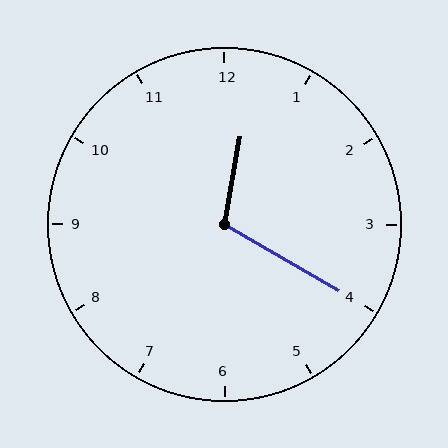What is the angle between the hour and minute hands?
Approximately 110 degrees.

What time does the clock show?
12:20.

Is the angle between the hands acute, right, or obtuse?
It is obtuse.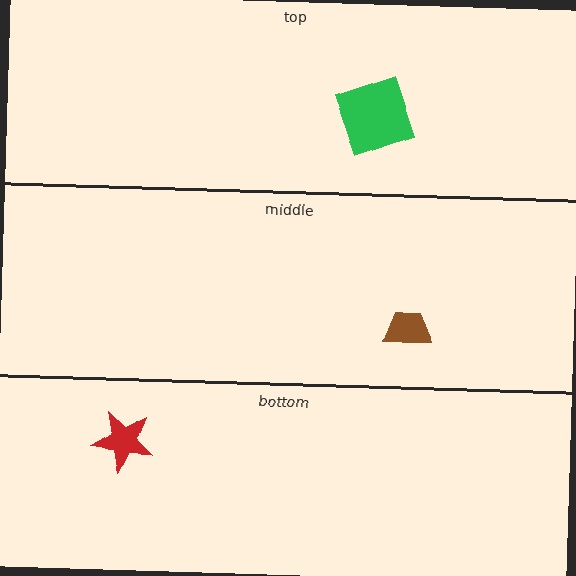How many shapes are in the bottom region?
1.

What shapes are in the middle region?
The brown trapezoid.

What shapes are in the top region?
The green square.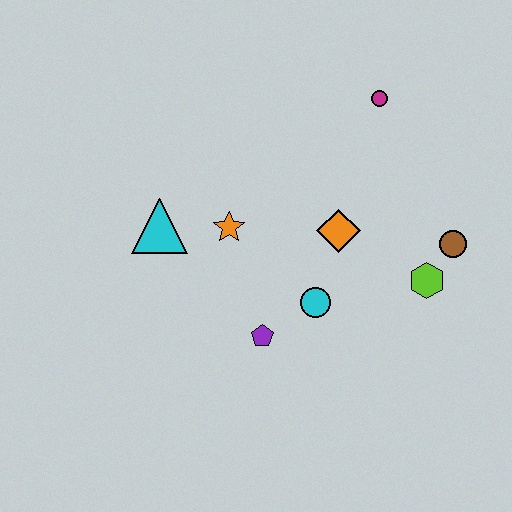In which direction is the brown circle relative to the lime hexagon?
The brown circle is above the lime hexagon.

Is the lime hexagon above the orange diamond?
No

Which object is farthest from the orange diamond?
The cyan triangle is farthest from the orange diamond.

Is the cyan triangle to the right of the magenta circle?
No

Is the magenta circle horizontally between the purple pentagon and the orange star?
No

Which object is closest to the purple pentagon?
The cyan circle is closest to the purple pentagon.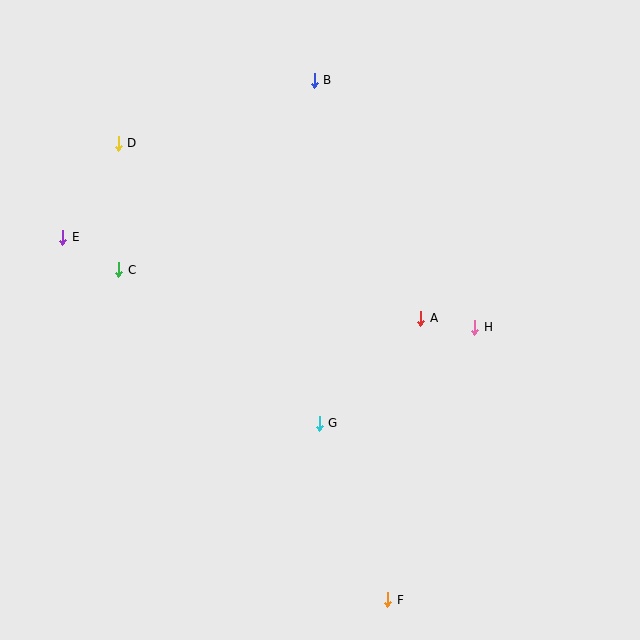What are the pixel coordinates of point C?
Point C is at (119, 270).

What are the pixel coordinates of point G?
Point G is at (319, 423).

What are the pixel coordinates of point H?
Point H is at (475, 327).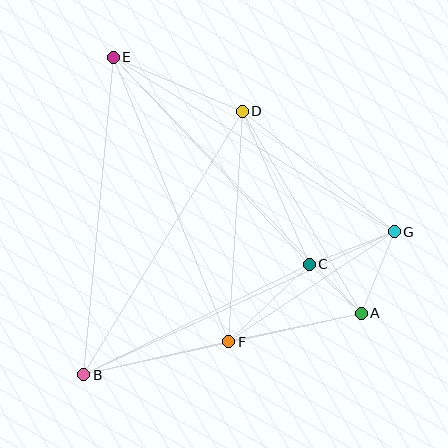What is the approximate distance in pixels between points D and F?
The distance between D and F is approximately 231 pixels.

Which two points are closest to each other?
Points A and C are closest to each other.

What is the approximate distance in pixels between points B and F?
The distance between B and F is approximately 149 pixels.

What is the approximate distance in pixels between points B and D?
The distance between B and D is approximately 307 pixels.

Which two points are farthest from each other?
Points A and E are farthest from each other.